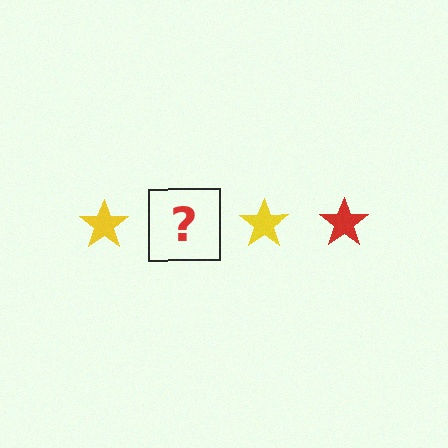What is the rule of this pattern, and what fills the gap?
The rule is that the pattern cycles through yellow, red stars. The gap should be filled with a red star.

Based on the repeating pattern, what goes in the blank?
The blank should be a red star.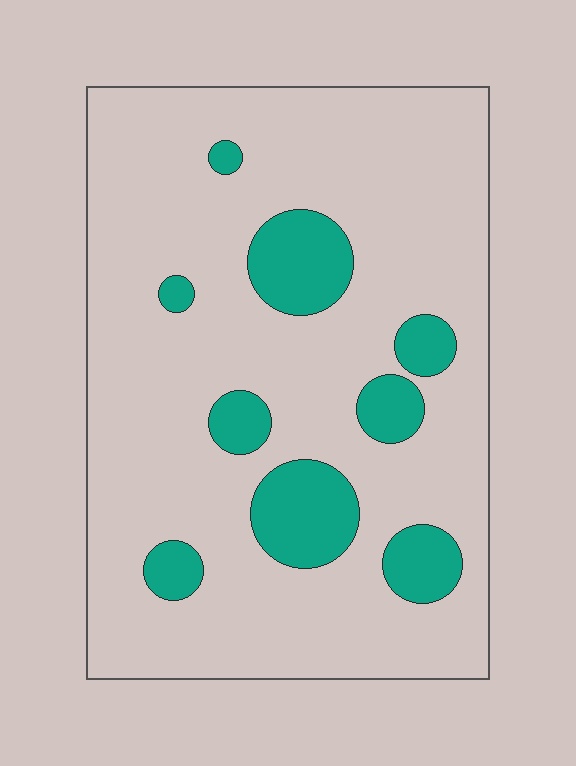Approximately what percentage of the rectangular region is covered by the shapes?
Approximately 15%.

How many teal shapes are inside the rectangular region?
9.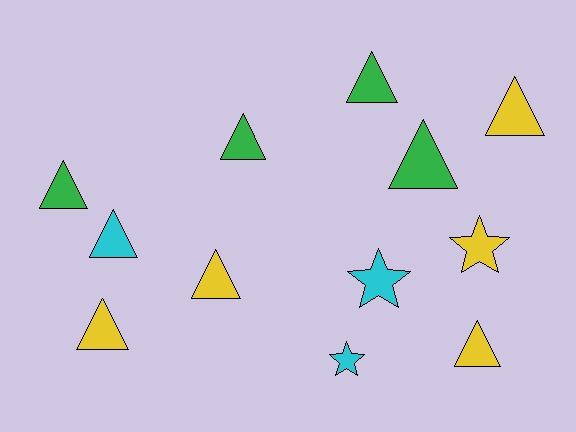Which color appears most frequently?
Yellow, with 5 objects.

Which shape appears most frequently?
Triangle, with 9 objects.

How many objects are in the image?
There are 12 objects.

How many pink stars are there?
There are no pink stars.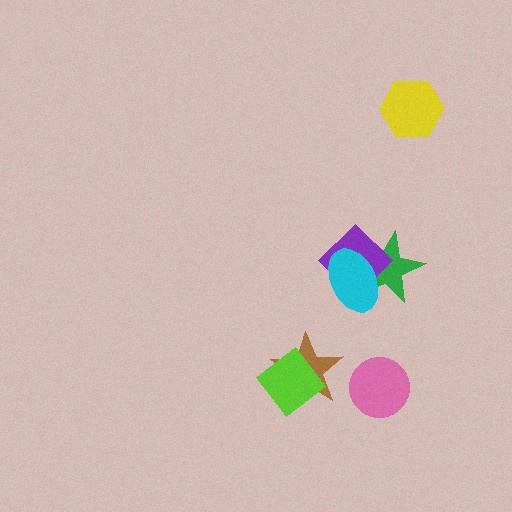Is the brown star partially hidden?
Yes, it is partially covered by another shape.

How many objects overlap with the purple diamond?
2 objects overlap with the purple diamond.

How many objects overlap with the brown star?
1 object overlaps with the brown star.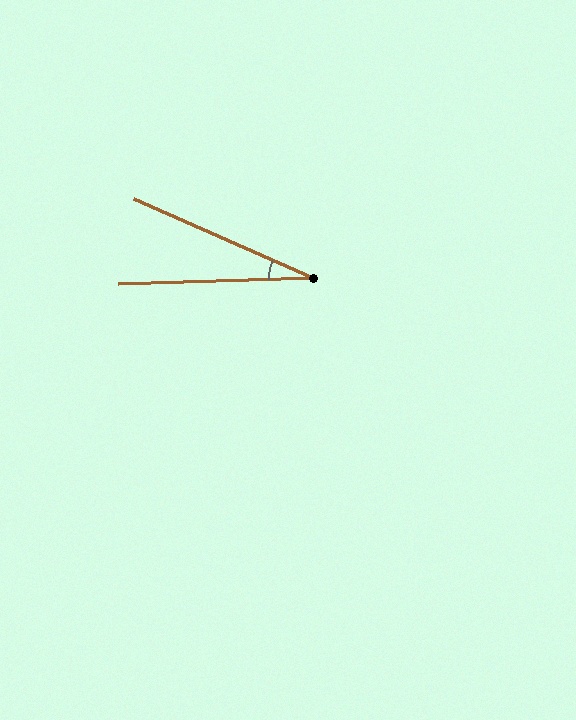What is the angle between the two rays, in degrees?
Approximately 26 degrees.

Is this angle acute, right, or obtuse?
It is acute.